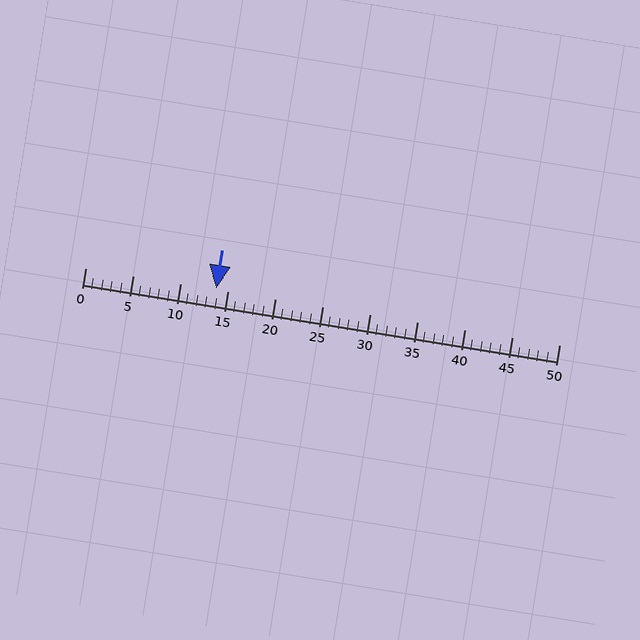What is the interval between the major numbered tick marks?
The major tick marks are spaced 5 units apart.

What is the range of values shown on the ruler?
The ruler shows values from 0 to 50.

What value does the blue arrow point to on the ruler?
The blue arrow points to approximately 14.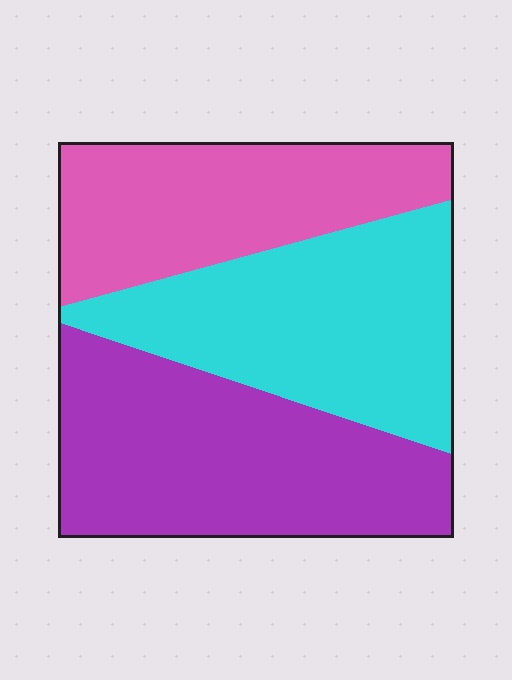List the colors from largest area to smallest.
From largest to smallest: purple, cyan, pink.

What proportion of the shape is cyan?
Cyan covers around 35% of the shape.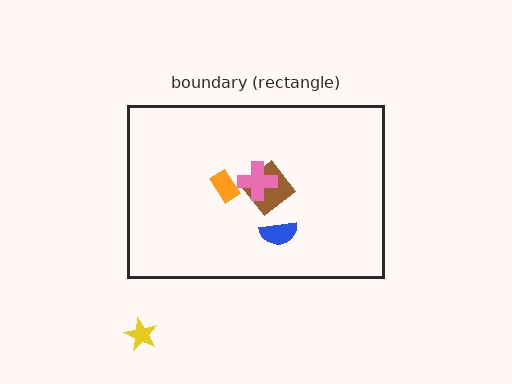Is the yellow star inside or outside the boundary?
Outside.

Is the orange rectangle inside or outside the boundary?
Inside.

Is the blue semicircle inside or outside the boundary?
Inside.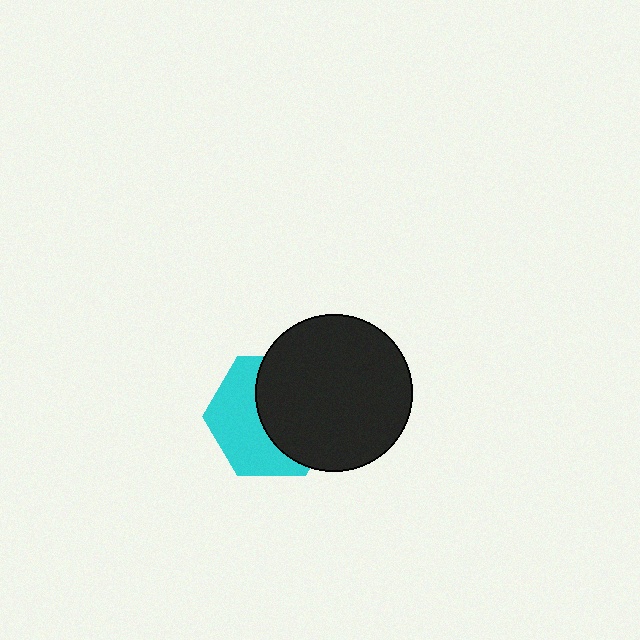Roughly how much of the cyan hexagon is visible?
About half of it is visible (roughly 47%).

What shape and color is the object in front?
The object in front is a black circle.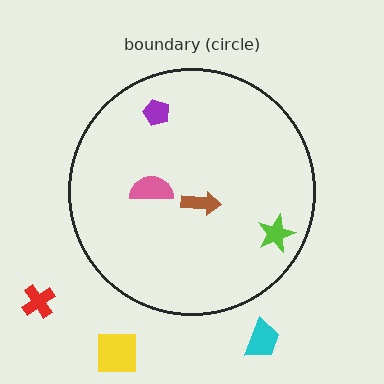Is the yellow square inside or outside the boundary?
Outside.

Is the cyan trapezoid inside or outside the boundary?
Outside.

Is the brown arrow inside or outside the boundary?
Inside.